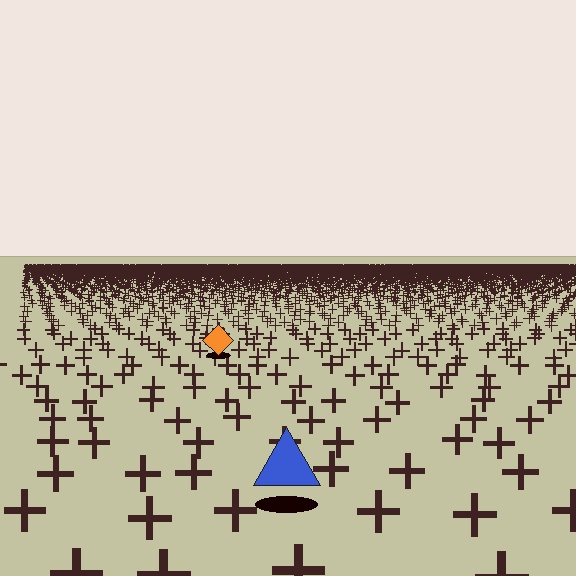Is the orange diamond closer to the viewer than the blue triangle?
No. The blue triangle is closer — you can tell from the texture gradient: the ground texture is coarser near it.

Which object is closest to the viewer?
The blue triangle is closest. The texture marks near it are larger and more spread out.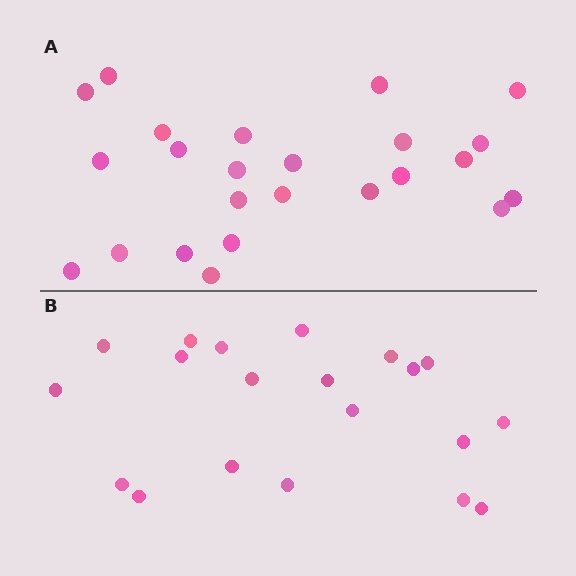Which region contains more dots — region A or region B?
Region A (the top region) has more dots.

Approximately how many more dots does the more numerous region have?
Region A has about 4 more dots than region B.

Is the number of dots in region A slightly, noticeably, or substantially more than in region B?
Region A has only slightly more — the two regions are fairly close. The ratio is roughly 1.2 to 1.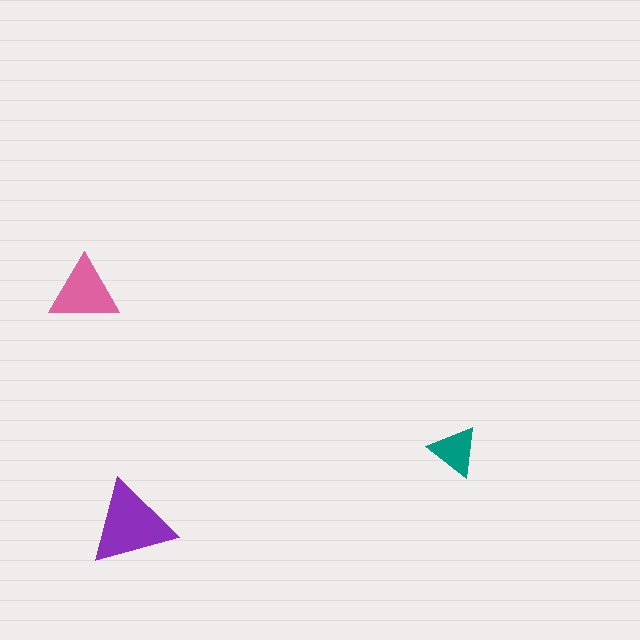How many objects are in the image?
There are 3 objects in the image.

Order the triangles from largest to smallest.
the purple one, the pink one, the teal one.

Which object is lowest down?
The purple triangle is bottommost.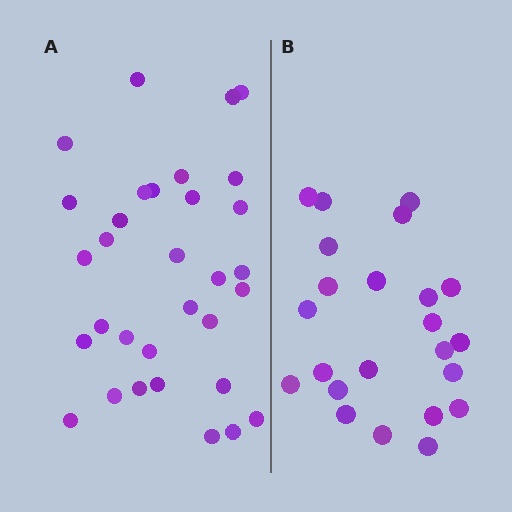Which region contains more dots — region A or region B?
Region A (the left region) has more dots.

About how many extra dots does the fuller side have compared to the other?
Region A has roughly 8 or so more dots than region B.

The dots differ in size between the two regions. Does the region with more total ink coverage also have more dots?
No. Region B has more total ink coverage because its dots are larger, but region A actually contains more individual dots. Total area can be misleading — the number of items is what matters here.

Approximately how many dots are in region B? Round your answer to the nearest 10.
About 20 dots. (The exact count is 23, which rounds to 20.)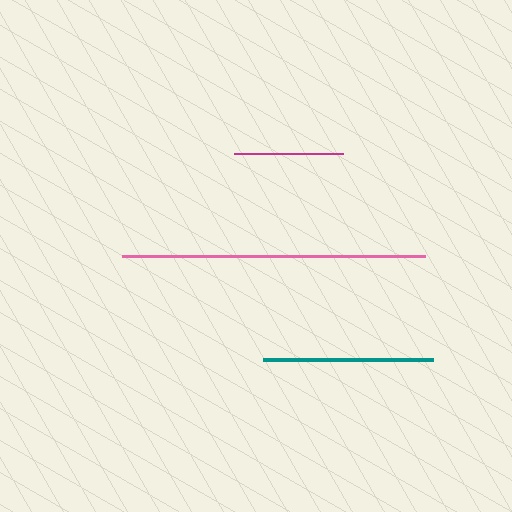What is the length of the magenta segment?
The magenta segment is approximately 108 pixels long.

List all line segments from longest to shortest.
From longest to shortest: pink, teal, magenta.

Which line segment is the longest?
The pink line is the longest at approximately 303 pixels.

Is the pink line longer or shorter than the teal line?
The pink line is longer than the teal line.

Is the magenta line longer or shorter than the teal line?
The teal line is longer than the magenta line.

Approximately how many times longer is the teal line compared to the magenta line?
The teal line is approximately 1.6 times the length of the magenta line.